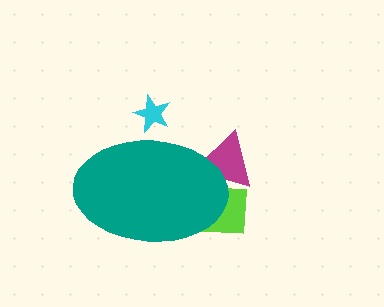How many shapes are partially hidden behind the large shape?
3 shapes are partially hidden.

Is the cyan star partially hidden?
Yes, the cyan star is partially hidden behind the teal ellipse.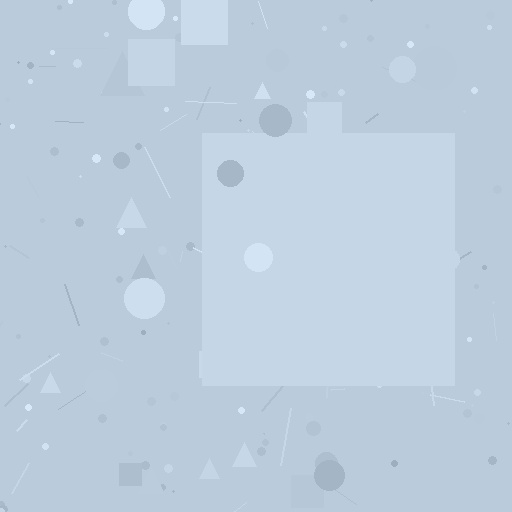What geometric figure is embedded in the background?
A square is embedded in the background.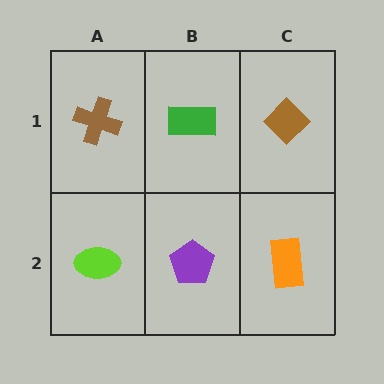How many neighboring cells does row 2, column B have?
3.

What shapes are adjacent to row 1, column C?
An orange rectangle (row 2, column C), a green rectangle (row 1, column B).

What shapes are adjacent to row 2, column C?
A brown diamond (row 1, column C), a purple pentagon (row 2, column B).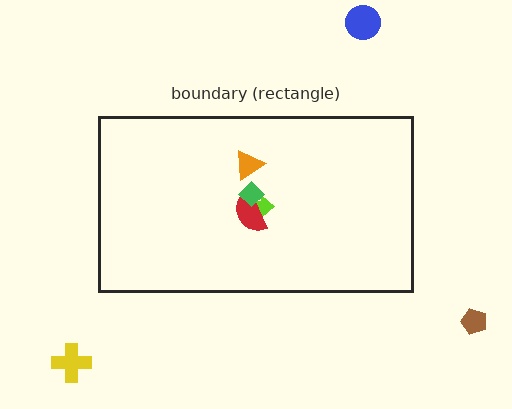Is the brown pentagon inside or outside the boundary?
Outside.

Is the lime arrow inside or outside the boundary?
Inside.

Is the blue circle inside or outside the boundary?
Outside.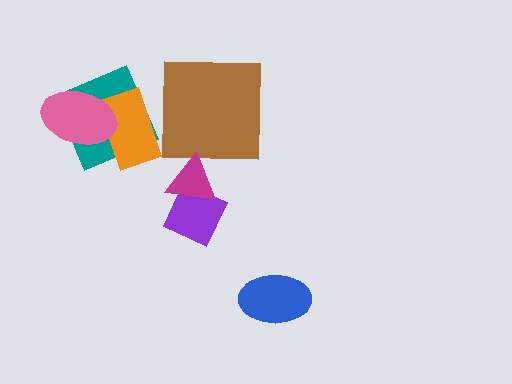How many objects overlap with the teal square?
2 objects overlap with the teal square.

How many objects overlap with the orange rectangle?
2 objects overlap with the orange rectangle.